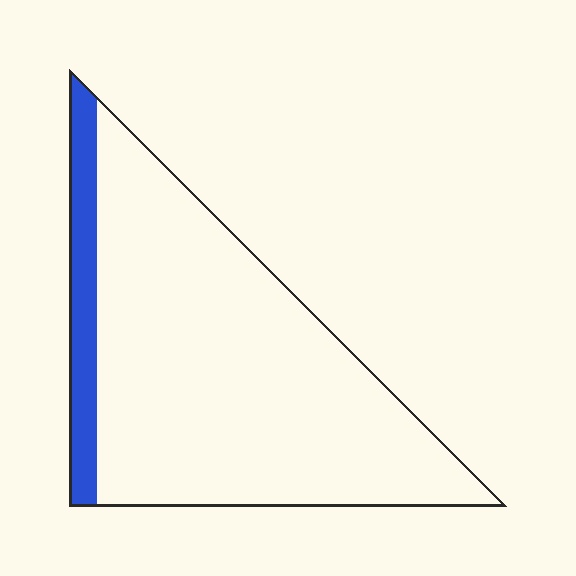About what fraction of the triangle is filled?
About one eighth (1/8).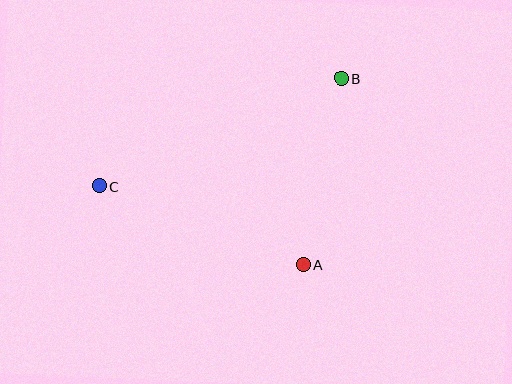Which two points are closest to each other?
Points A and B are closest to each other.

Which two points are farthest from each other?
Points B and C are farthest from each other.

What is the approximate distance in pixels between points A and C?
The distance between A and C is approximately 218 pixels.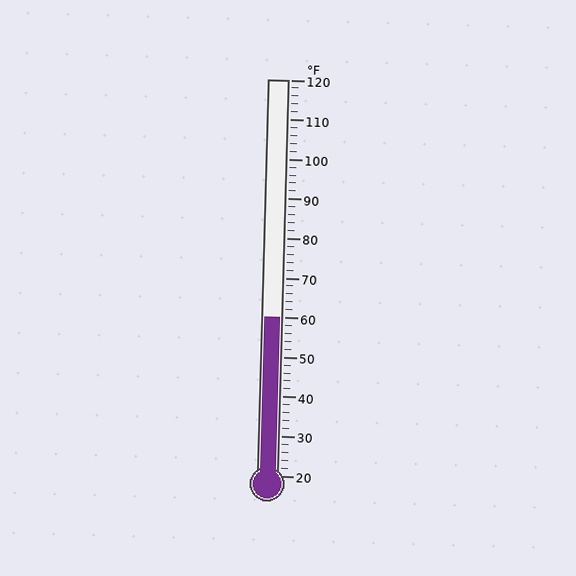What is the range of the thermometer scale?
The thermometer scale ranges from 20°F to 120°F.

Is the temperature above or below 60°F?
The temperature is at 60°F.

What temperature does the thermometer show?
The thermometer shows approximately 60°F.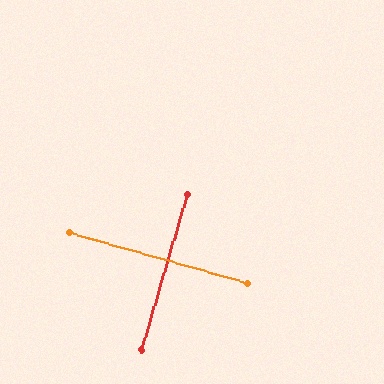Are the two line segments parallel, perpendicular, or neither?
Perpendicular — they meet at approximately 90°.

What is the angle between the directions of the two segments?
Approximately 90 degrees.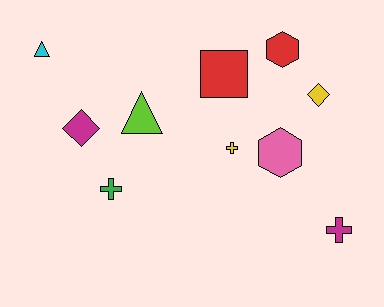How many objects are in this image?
There are 10 objects.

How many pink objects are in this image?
There is 1 pink object.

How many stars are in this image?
There are no stars.